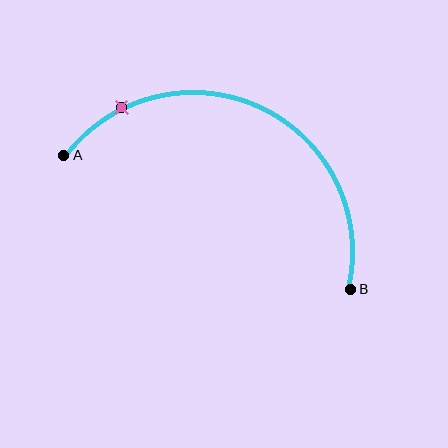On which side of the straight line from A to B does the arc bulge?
The arc bulges above the straight line connecting A and B.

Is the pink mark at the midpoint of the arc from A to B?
No. The pink mark lies on the arc but is closer to endpoint A. The arc midpoint would be at the point on the curve equidistant along the arc from both A and B.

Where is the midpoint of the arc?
The arc midpoint is the point on the curve farthest from the straight line joining A and B. It sits above that line.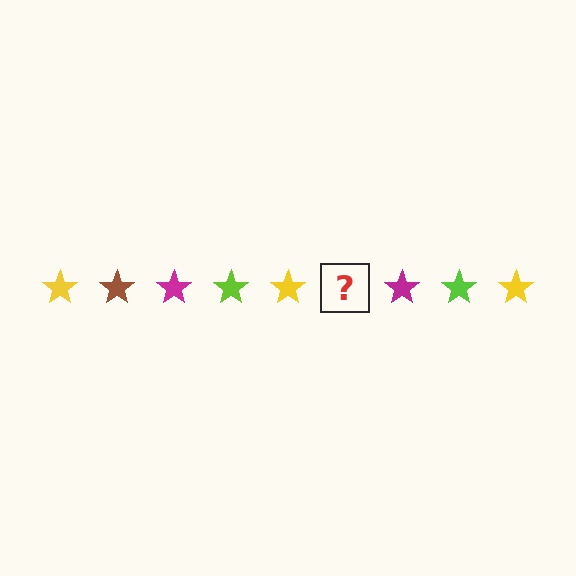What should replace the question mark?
The question mark should be replaced with a brown star.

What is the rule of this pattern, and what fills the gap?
The rule is that the pattern cycles through yellow, brown, magenta, lime stars. The gap should be filled with a brown star.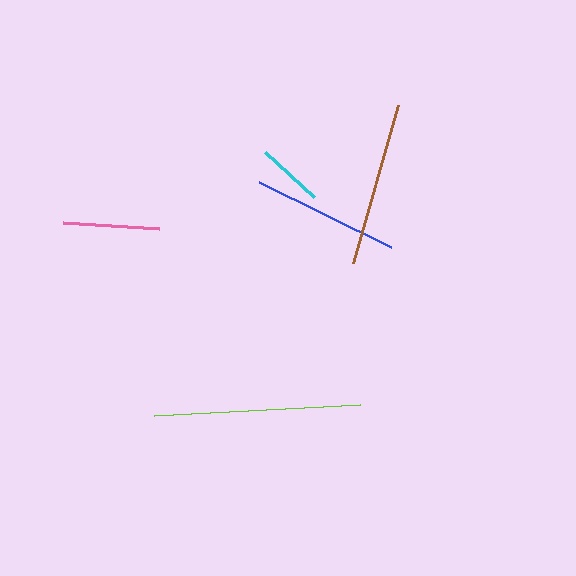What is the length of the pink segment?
The pink segment is approximately 96 pixels long.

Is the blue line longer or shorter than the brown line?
The brown line is longer than the blue line.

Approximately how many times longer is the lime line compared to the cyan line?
The lime line is approximately 3.1 times the length of the cyan line.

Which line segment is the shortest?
The cyan line is the shortest at approximately 67 pixels.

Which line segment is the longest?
The lime line is the longest at approximately 206 pixels.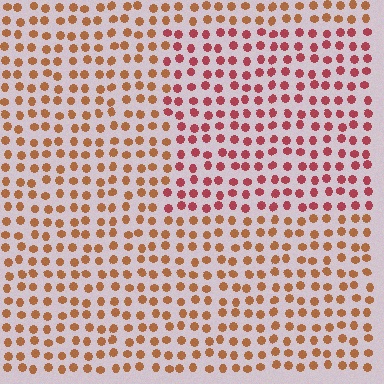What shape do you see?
I see a rectangle.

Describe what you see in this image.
The image is filled with small brown elements in a uniform arrangement. A rectangle-shaped region is visible where the elements are tinted to a slightly different hue, forming a subtle color boundary.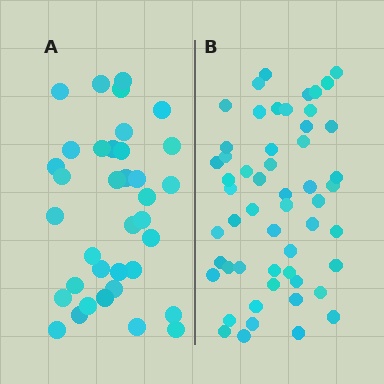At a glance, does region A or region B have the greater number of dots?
Region B (the right region) has more dots.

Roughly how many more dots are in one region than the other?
Region B has approximately 20 more dots than region A.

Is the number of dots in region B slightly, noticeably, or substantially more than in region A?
Region B has substantially more. The ratio is roughly 1.5 to 1.